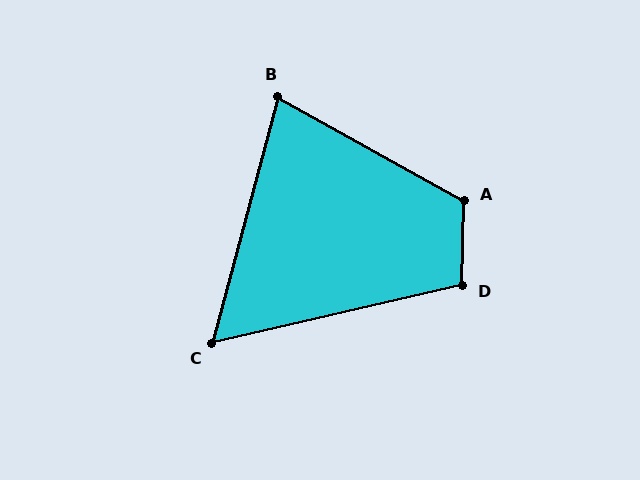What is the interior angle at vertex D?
Approximately 104 degrees (obtuse).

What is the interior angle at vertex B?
Approximately 76 degrees (acute).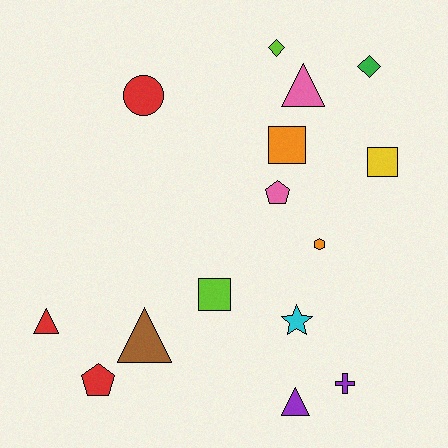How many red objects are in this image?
There are 3 red objects.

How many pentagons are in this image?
There are 2 pentagons.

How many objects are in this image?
There are 15 objects.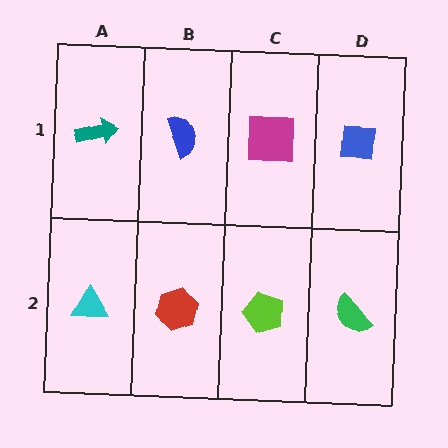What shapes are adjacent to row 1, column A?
A cyan triangle (row 2, column A), a blue semicircle (row 1, column B).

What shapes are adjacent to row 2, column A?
A teal arrow (row 1, column A), a red hexagon (row 2, column B).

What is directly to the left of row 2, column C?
A red hexagon.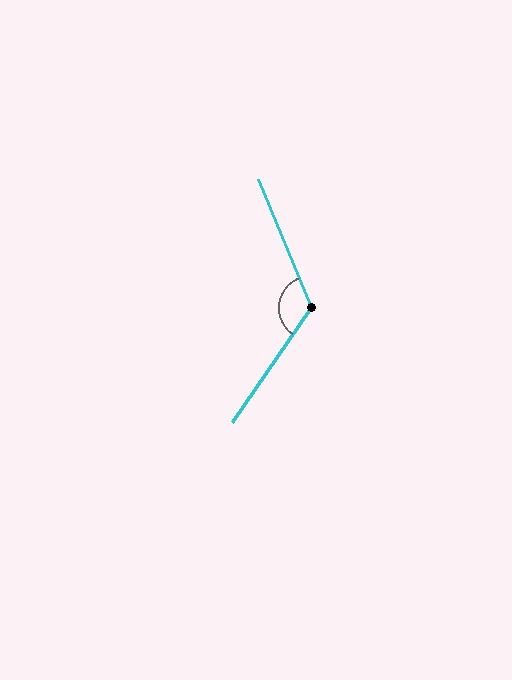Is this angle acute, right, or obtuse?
It is obtuse.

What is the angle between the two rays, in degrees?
Approximately 123 degrees.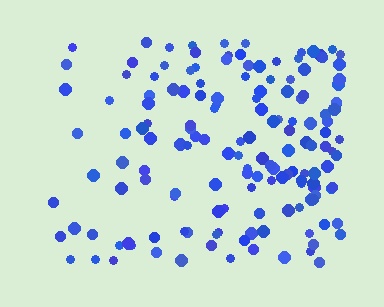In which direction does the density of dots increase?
From left to right, with the right side densest.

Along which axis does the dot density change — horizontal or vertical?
Horizontal.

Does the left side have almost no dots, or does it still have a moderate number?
Still a moderate number, just noticeably fewer than the right.